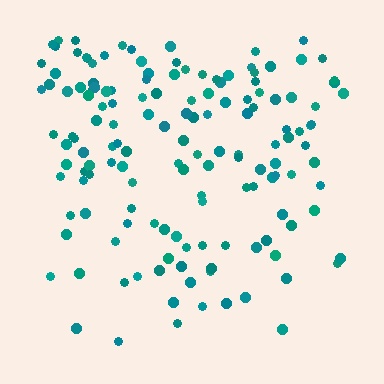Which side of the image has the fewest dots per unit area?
The bottom.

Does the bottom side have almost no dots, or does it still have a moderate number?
Still a moderate number, just noticeably fewer than the top.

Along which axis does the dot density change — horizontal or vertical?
Vertical.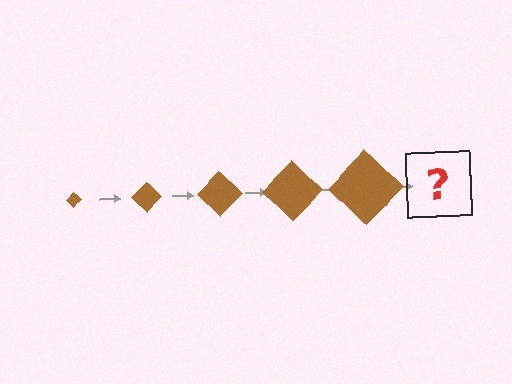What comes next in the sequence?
The next element should be a brown diamond, larger than the previous one.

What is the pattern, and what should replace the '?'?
The pattern is that the diamond gets progressively larger each step. The '?' should be a brown diamond, larger than the previous one.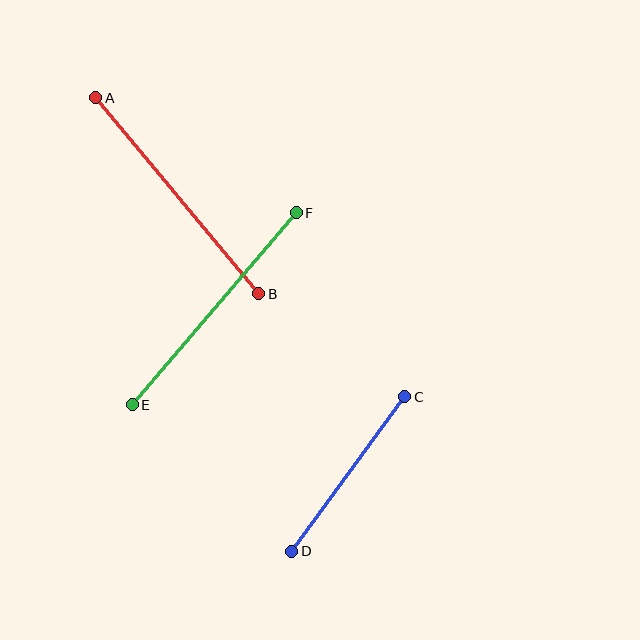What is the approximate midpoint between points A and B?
The midpoint is at approximately (177, 196) pixels.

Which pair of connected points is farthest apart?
Points A and B are farthest apart.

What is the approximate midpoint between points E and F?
The midpoint is at approximately (214, 309) pixels.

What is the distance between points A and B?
The distance is approximately 255 pixels.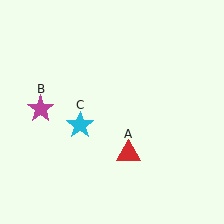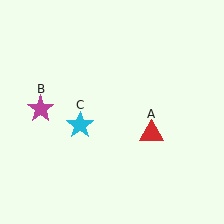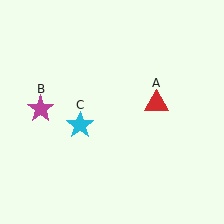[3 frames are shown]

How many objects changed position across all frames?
1 object changed position: red triangle (object A).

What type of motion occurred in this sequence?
The red triangle (object A) rotated counterclockwise around the center of the scene.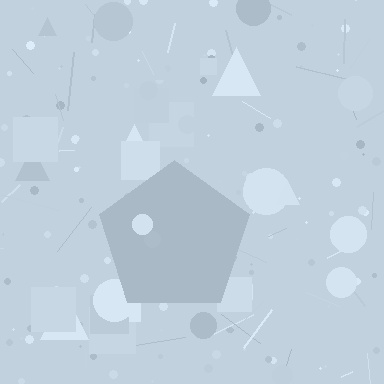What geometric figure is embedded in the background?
A pentagon is embedded in the background.